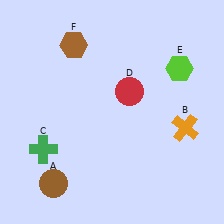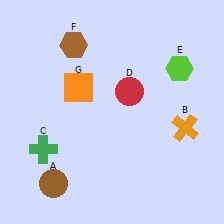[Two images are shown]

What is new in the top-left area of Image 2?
An orange square (G) was added in the top-left area of Image 2.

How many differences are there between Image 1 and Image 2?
There is 1 difference between the two images.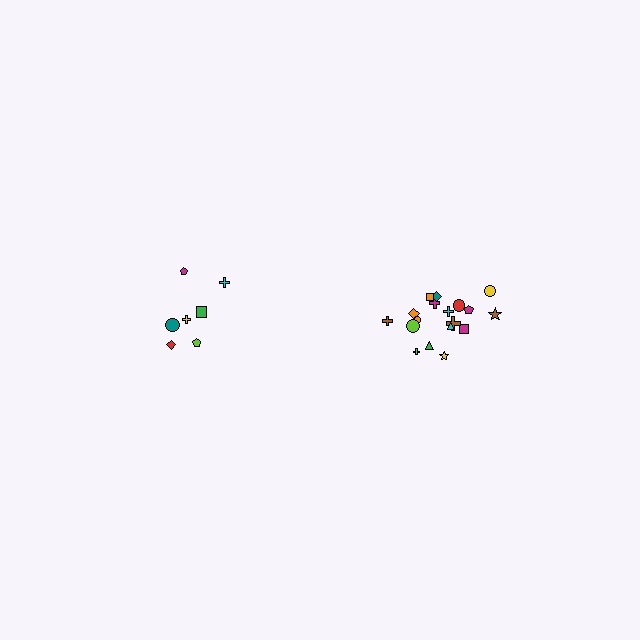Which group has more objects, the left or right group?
The right group.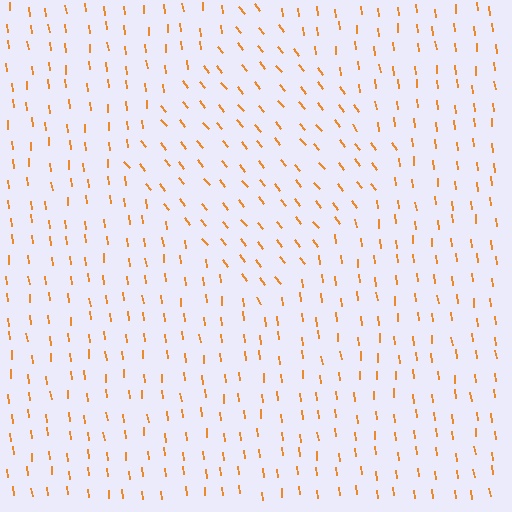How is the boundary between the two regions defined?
The boundary is defined purely by a change in line orientation (approximately 32 degrees difference). All lines are the same color and thickness.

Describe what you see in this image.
The image is filled with small orange line segments. A diamond region in the image has lines oriented differently from the surrounding lines, creating a visible texture boundary.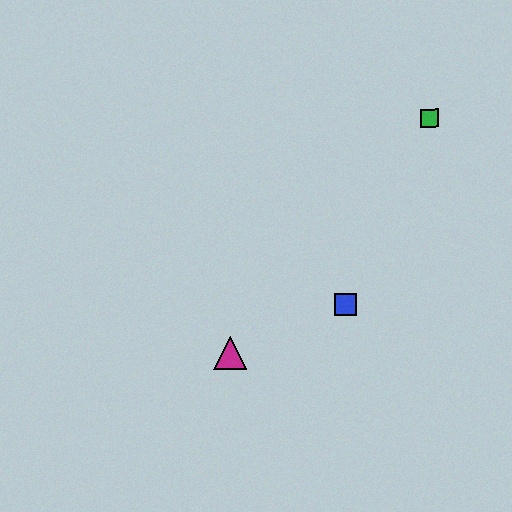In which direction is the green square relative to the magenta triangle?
The green square is above the magenta triangle.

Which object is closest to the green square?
The blue square is closest to the green square.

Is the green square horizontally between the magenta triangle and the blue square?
No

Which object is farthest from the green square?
The magenta triangle is farthest from the green square.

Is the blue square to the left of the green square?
Yes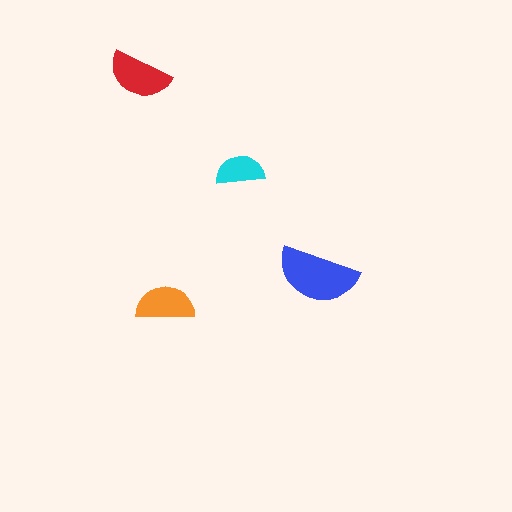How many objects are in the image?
There are 4 objects in the image.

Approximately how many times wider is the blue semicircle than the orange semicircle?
About 1.5 times wider.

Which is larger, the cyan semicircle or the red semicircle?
The red one.